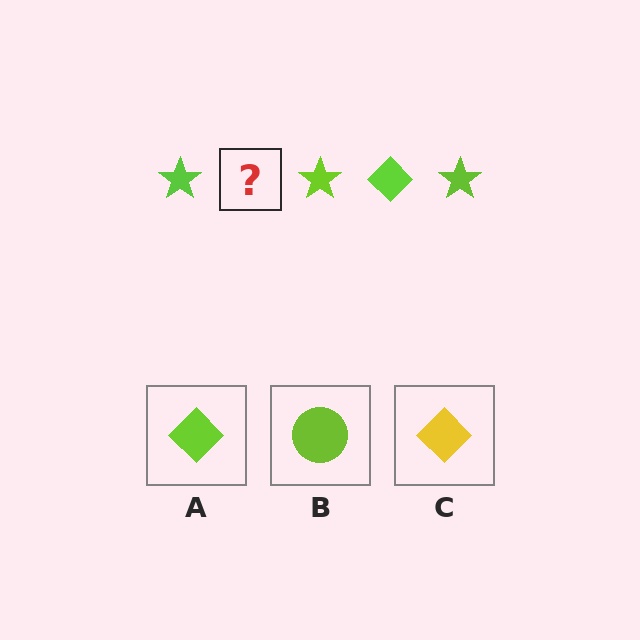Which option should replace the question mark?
Option A.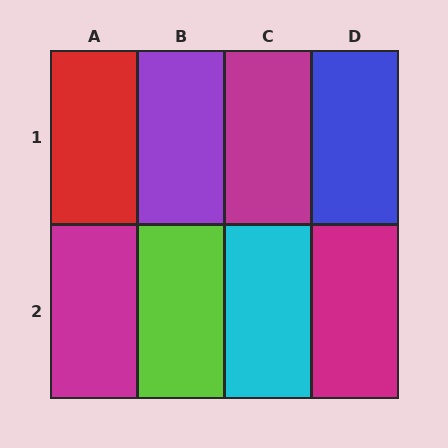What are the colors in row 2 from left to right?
Magenta, lime, cyan, magenta.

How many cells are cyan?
1 cell is cyan.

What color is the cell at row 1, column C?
Magenta.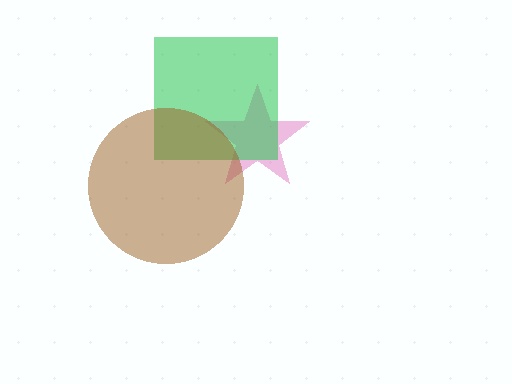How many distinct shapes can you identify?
There are 3 distinct shapes: a pink star, a green square, a brown circle.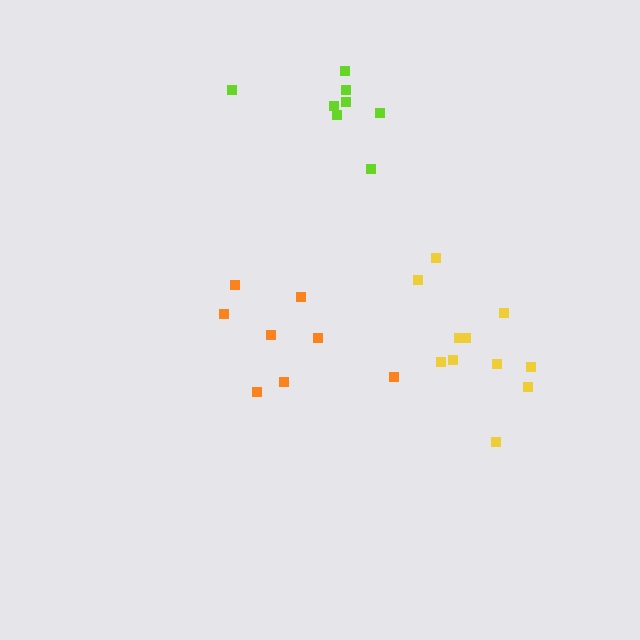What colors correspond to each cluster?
The clusters are colored: orange, lime, yellow.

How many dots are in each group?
Group 1: 8 dots, Group 2: 8 dots, Group 3: 11 dots (27 total).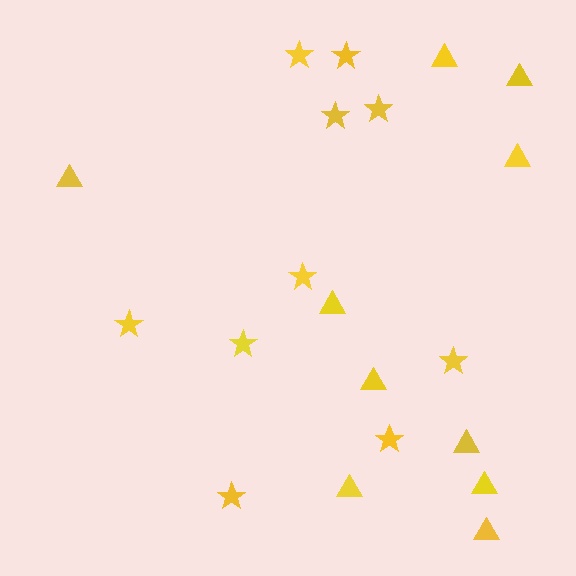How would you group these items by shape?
There are 2 groups: one group of stars (10) and one group of triangles (10).